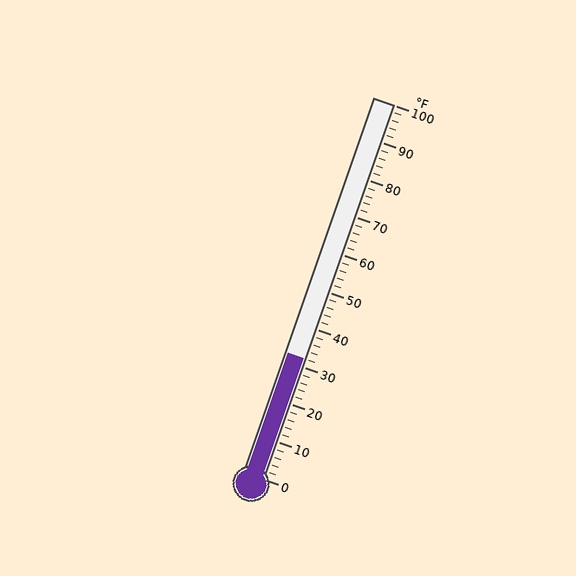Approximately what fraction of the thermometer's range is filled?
The thermometer is filled to approximately 30% of its range.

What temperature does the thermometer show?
The thermometer shows approximately 32°F.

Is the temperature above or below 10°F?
The temperature is above 10°F.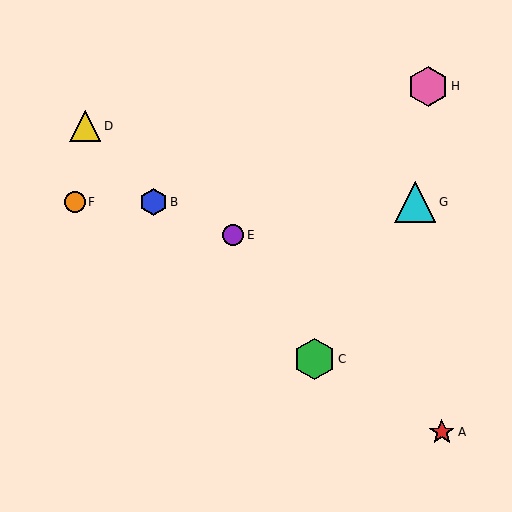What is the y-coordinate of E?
Object E is at y≈235.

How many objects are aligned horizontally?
3 objects (B, F, G) are aligned horizontally.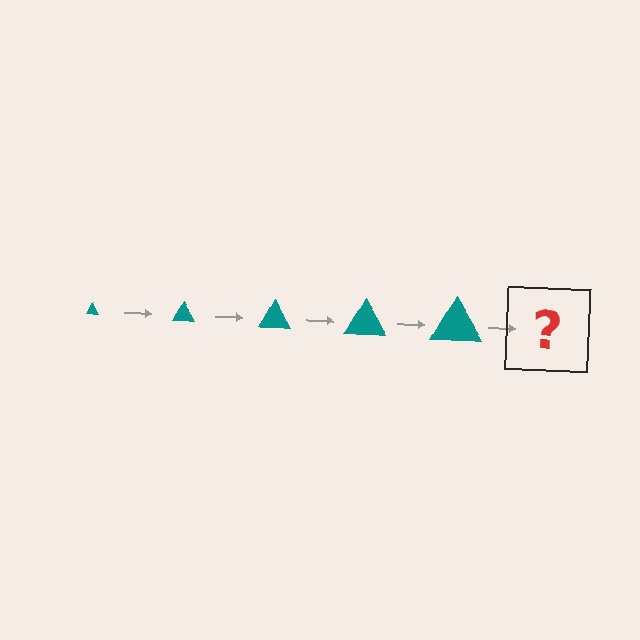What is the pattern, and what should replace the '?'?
The pattern is that the triangle gets progressively larger each step. The '?' should be a teal triangle, larger than the previous one.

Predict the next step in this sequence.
The next step is a teal triangle, larger than the previous one.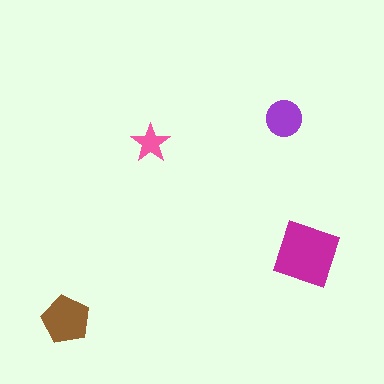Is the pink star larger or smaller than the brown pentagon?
Smaller.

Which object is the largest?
The magenta diamond.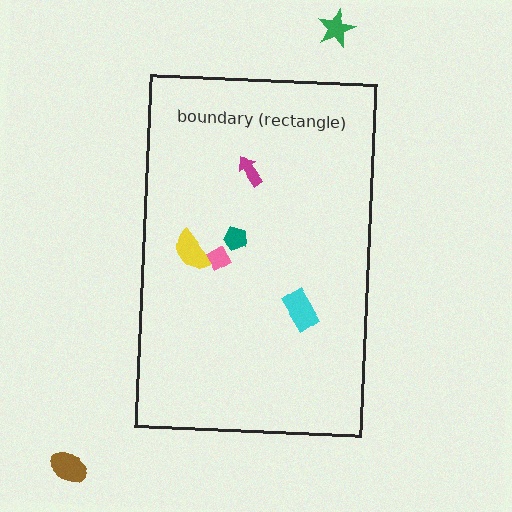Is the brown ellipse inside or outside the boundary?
Outside.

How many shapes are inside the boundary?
5 inside, 2 outside.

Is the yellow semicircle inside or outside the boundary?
Inside.